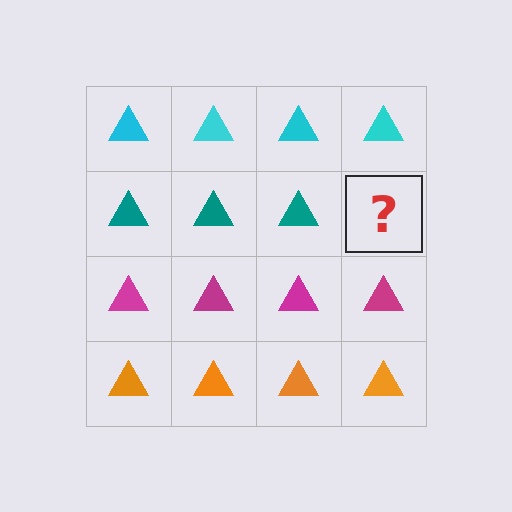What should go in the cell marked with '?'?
The missing cell should contain a teal triangle.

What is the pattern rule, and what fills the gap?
The rule is that each row has a consistent color. The gap should be filled with a teal triangle.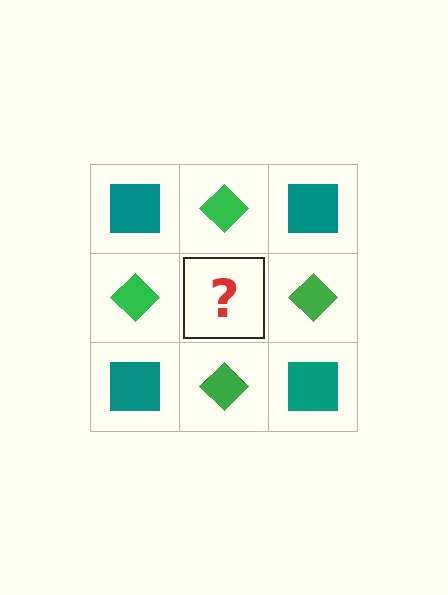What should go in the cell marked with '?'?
The missing cell should contain a teal square.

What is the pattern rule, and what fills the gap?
The rule is that it alternates teal square and green diamond in a checkerboard pattern. The gap should be filled with a teal square.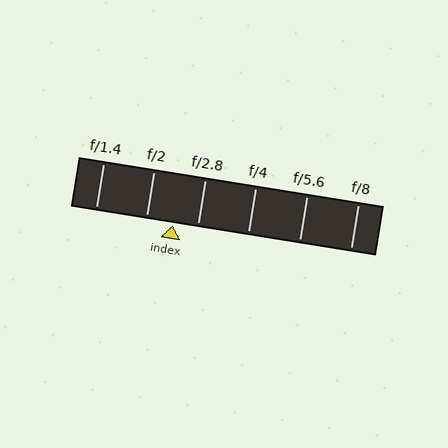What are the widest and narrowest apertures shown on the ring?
The widest aperture shown is f/1.4 and the narrowest is f/8.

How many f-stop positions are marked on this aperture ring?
There are 6 f-stop positions marked.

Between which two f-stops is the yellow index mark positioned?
The index mark is between f/2 and f/2.8.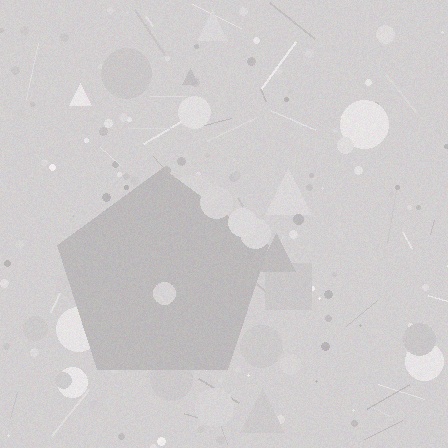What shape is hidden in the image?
A pentagon is hidden in the image.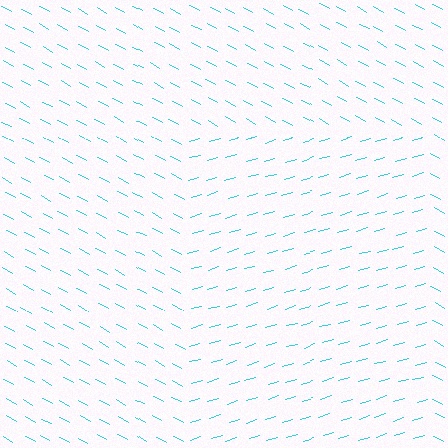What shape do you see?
I see a rectangle.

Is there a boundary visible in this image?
Yes, there is a texture boundary formed by a change in line orientation.